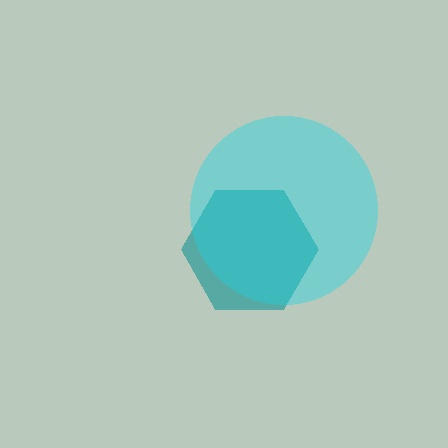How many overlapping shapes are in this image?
There are 2 overlapping shapes in the image.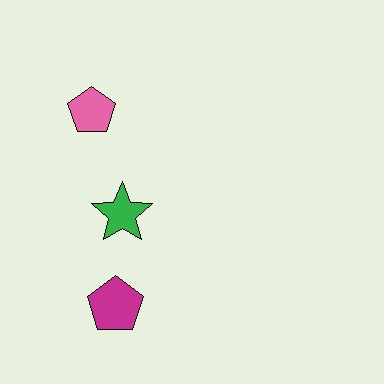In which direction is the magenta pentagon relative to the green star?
The magenta pentagon is below the green star.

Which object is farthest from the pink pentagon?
The magenta pentagon is farthest from the pink pentagon.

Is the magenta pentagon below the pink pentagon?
Yes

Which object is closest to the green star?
The magenta pentagon is closest to the green star.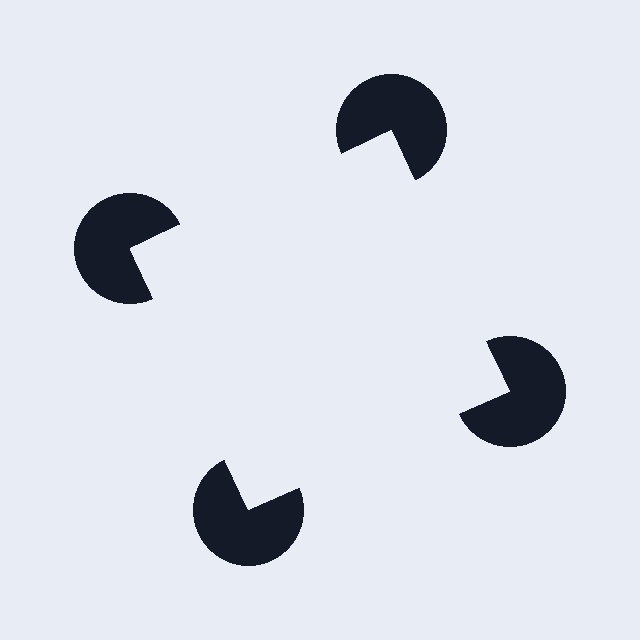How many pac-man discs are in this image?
There are 4 — one at each vertex of the illusory square.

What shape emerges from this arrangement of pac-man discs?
An illusory square — its edges are inferred from the aligned wedge cuts in the pac-man discs, not physically drawn.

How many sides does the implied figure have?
4 sides.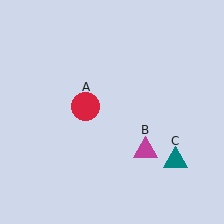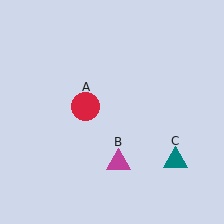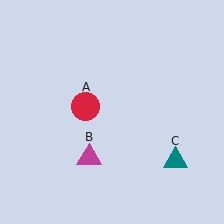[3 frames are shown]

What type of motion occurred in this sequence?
The magenta triangle (object B) rotated clockwise around the center of the scene.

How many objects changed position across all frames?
1 object changed position: magenta triangle (object B).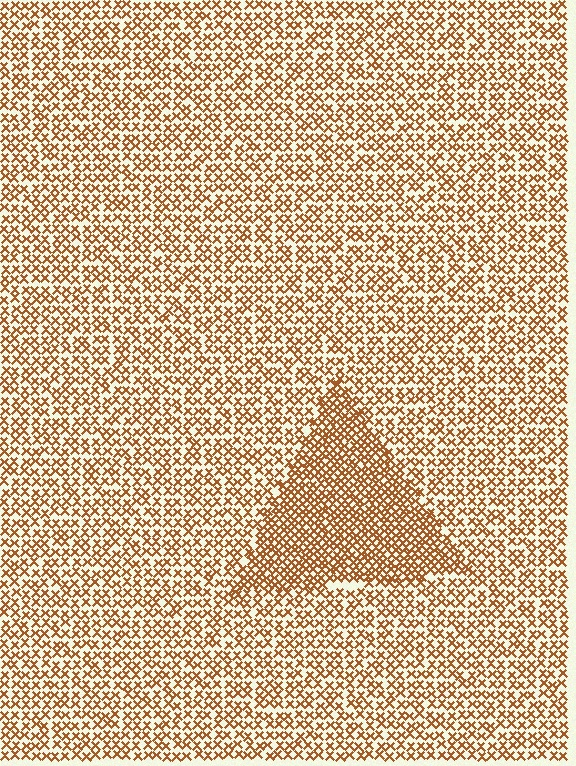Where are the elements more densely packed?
The elements are more densely packed inside the triangle boundary.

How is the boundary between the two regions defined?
The boundary is defined by a change in element density (approximately 1.7x ratio). All elements are the same color, size, and shape.